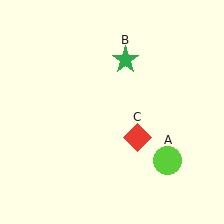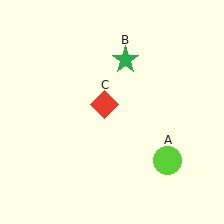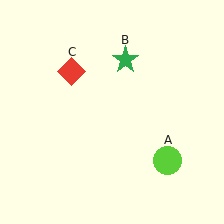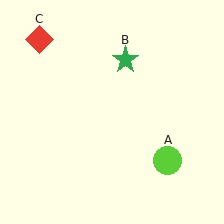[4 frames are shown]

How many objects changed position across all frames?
1 object changed position: red diamond (object C).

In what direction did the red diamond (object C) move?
The red diamond (object C) moved up and to the left.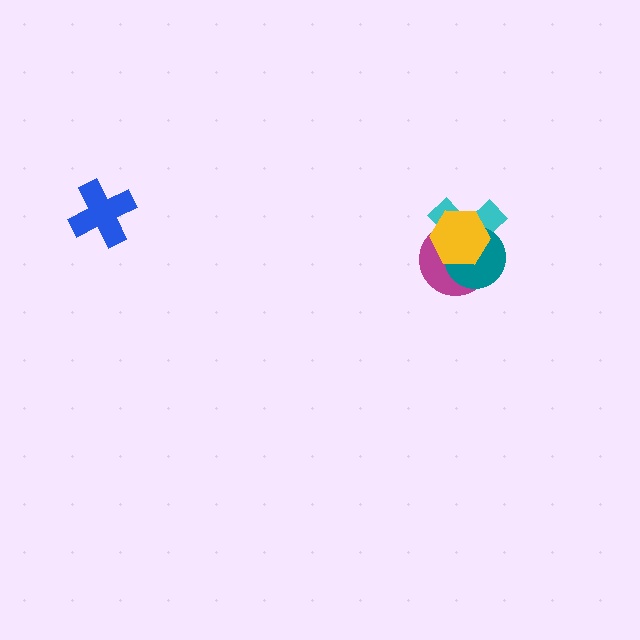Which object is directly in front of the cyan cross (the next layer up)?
The magenta circle is directly in front of the cyan cross.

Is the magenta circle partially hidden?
Yes, it is partially covered by another shape.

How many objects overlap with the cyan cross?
3 objects overlap with the cyan cross.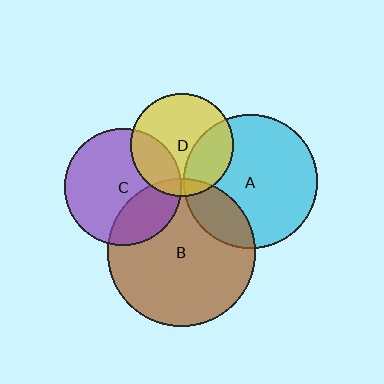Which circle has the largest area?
Circle B (brown).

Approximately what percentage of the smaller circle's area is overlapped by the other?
Approximately 20%.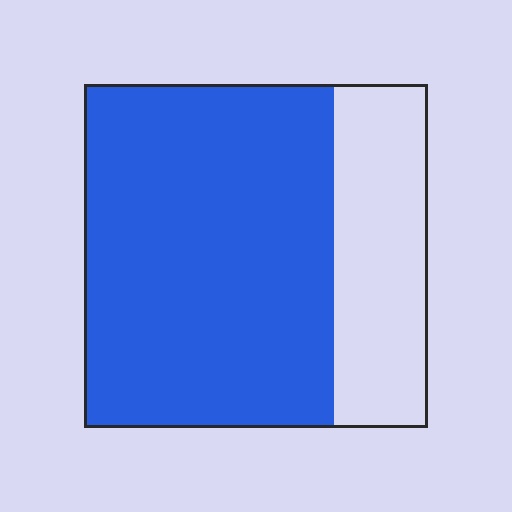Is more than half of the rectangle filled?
Yes.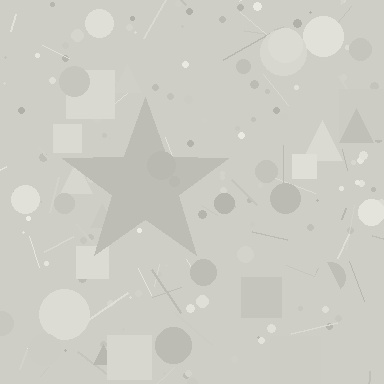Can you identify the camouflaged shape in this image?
The camouflaged shape is a star.